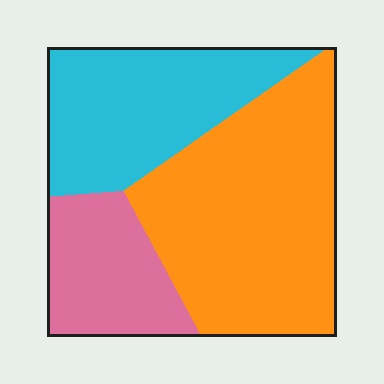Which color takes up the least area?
Pink, at roughly 20%.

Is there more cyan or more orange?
Orange.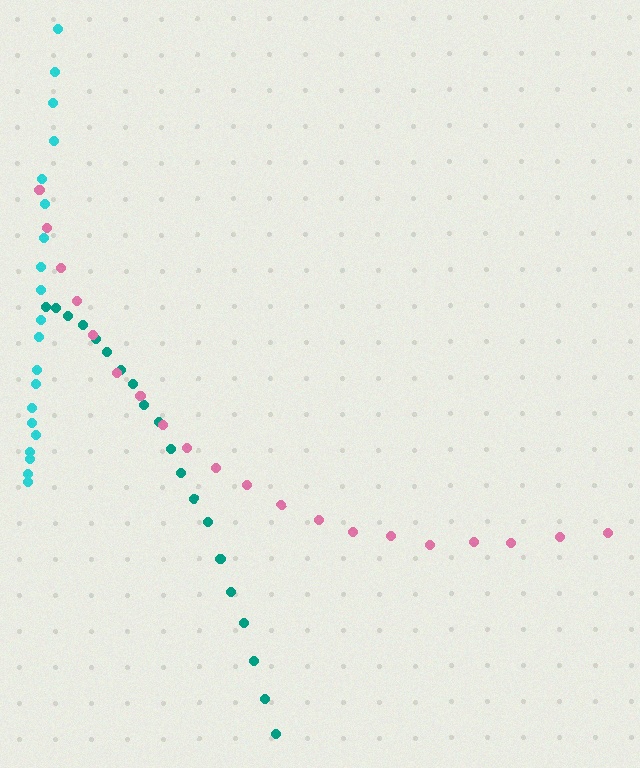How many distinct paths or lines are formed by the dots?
There are 3 distinct paths.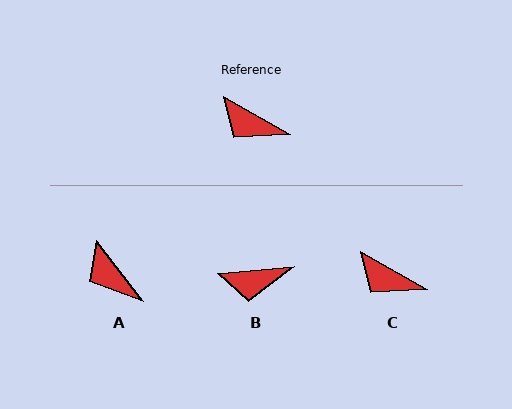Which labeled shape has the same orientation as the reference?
C.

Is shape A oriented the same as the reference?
No, it is off by about 23 degrees.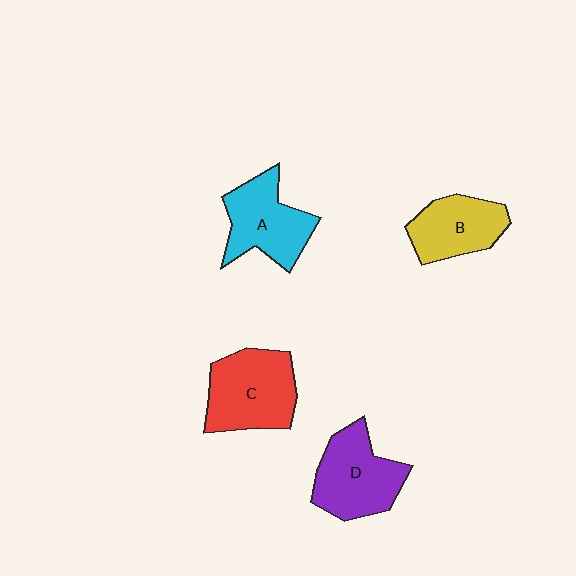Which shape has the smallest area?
Shape B (yellow).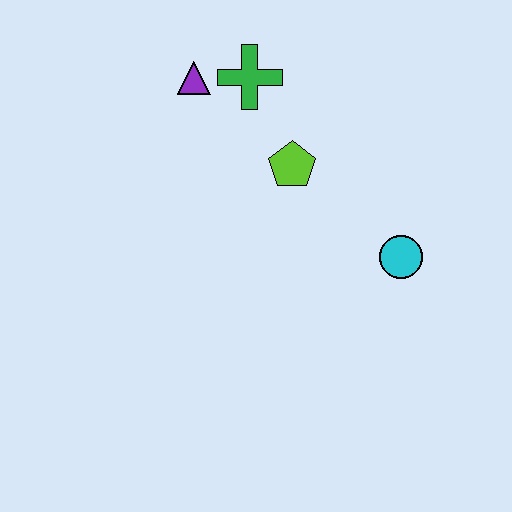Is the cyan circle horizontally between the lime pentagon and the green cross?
No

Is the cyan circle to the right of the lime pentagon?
Yes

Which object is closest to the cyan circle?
The lime pentagon is closest to the cyan circle.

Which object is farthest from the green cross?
The cyan circle is farthest from the green cross.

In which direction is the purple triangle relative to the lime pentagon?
The purple triangle is to the left of the lime pentagon.